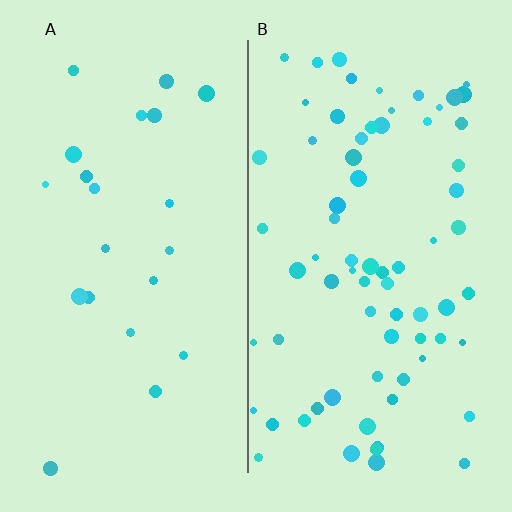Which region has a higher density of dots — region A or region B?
B (the right).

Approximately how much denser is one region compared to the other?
Approximately 3.3× — region B over region A.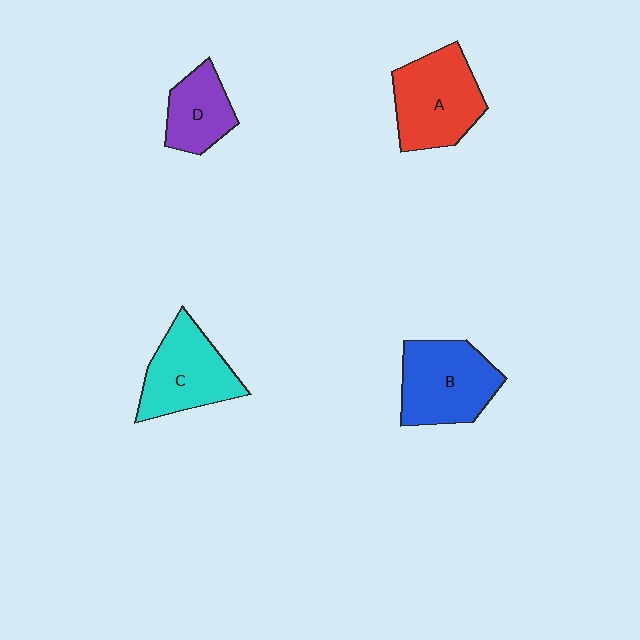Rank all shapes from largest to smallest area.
From largest to smallest: A (red), B (blue), C (cyan), D (purple).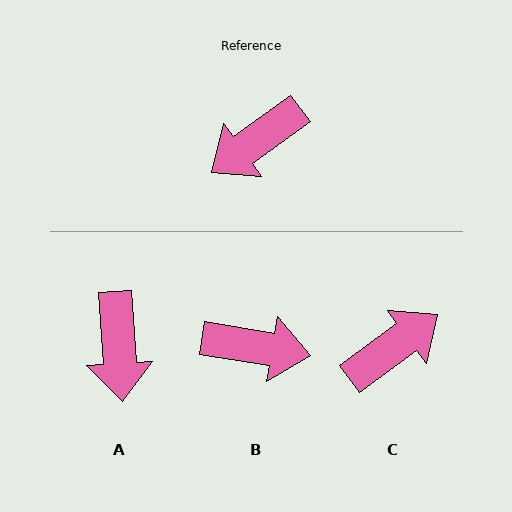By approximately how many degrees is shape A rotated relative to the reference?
Approximately 58 degrees counter-clockwise.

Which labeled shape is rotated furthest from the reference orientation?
C, about 179 degrees away.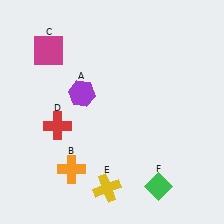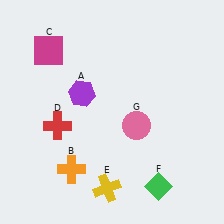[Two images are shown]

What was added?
A pink circle (G) was added in Image 2.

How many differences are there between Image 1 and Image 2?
There is 1 difference between the two images.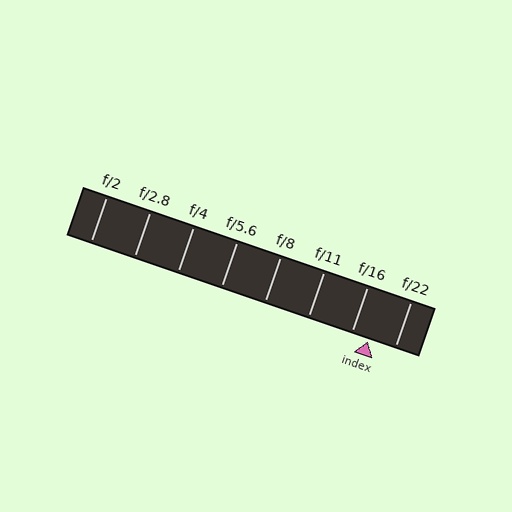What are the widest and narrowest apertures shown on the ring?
The widest aperture shown is f/2 and the narrowest is f/22.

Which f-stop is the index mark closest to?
The index mark is closest to f/16.